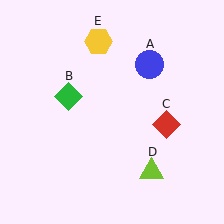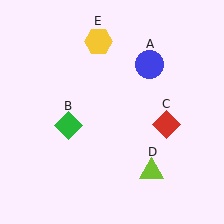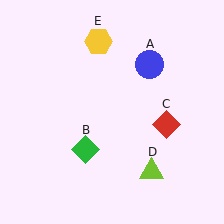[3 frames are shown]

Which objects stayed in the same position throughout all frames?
Blue circle (object A) and red diamond (object C) and lime triangle (object D) and yellow hexagon (object E) remained stationary.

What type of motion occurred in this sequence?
The green diamond (object B) rotated counterclockwise around the center of the scene.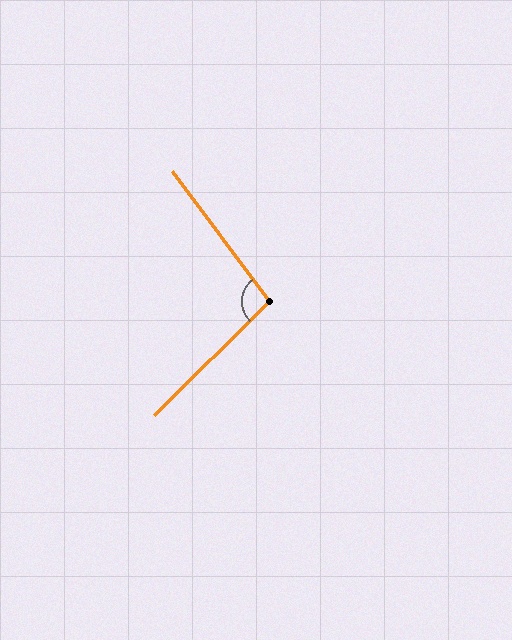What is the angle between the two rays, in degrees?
Approximately 98 degrees.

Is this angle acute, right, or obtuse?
It is obtuse.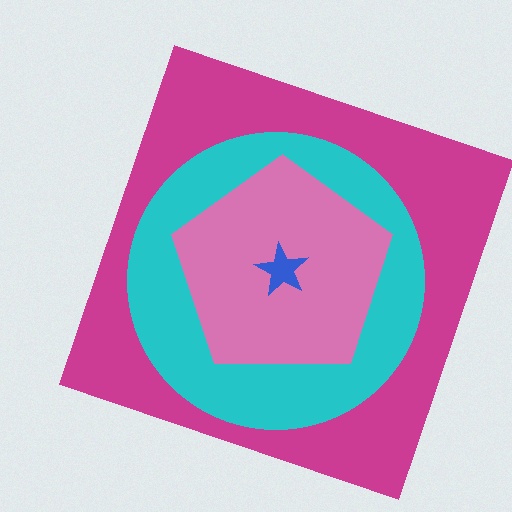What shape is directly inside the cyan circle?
The pink pentagon.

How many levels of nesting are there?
4.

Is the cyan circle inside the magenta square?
Yes.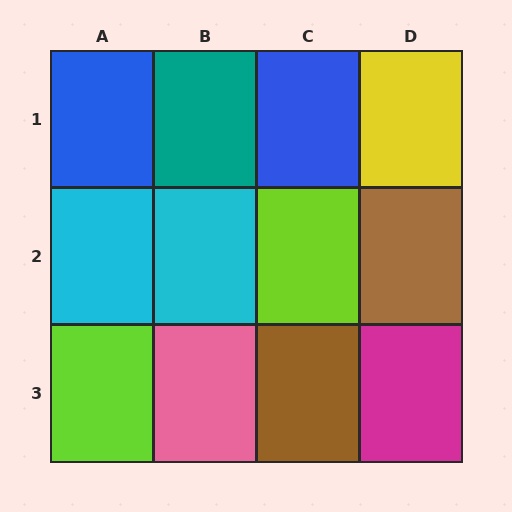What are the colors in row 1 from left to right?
Blue, teal, blue, yellow.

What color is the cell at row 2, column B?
Cyan.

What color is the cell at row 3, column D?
Magenta.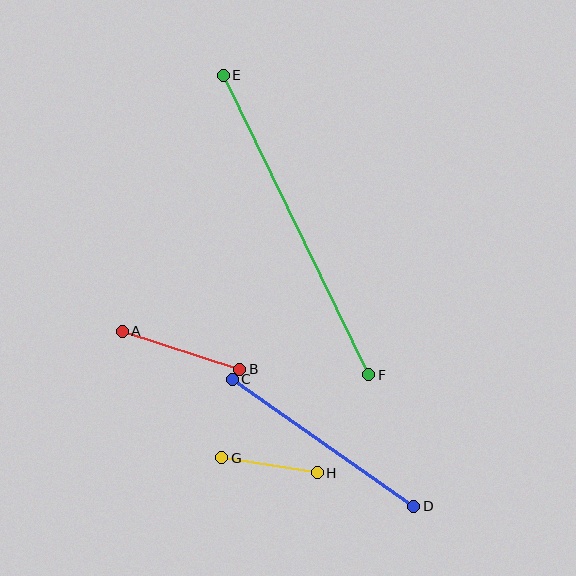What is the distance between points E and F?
The distance is approximately 333 pixels.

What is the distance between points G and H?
The distance is approximately 96 pixels.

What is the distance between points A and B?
The distance is approximately 123 pixels.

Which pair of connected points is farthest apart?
Points E and F are farthest apart.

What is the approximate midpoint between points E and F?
The midpoint is at approximately (296, 225) pixels.